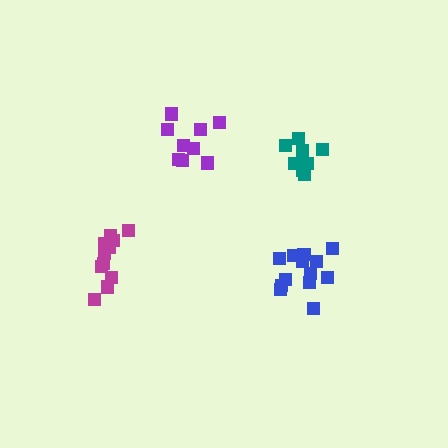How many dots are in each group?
Group 1: 9 dots, Group 2: 14 dots, Group 3: 8 dots, Group 4: 11 dots (42 total).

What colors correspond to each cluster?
The clusters are colored: purple, blue, teal, magenta.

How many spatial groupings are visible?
There are 4 spatial groupings.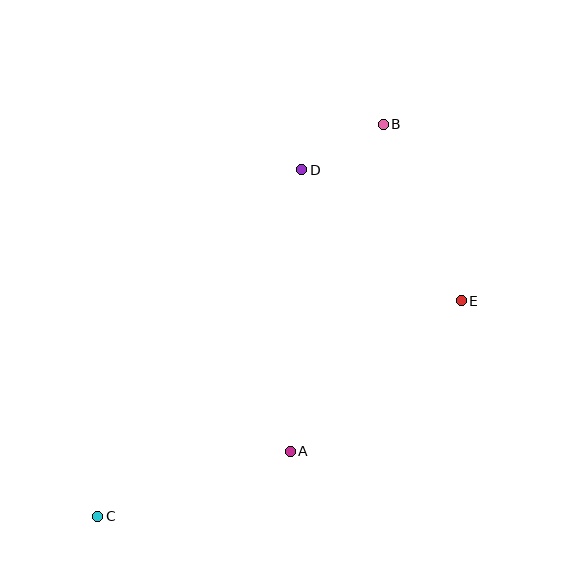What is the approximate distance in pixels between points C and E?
The distance between C and E is approximately 422 pixels.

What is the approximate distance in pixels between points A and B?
The distance between A and B is approximately 340 pixels.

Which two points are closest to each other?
Points B and D are closest to each other.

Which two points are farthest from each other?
Points B and C are farthest from each other.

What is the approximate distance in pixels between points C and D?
The distance between C and D is approximately 402 pixels.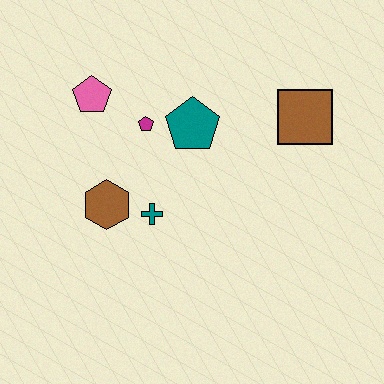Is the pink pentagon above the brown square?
Yes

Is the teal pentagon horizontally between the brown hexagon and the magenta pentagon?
No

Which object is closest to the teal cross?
The brown hexagon is closest to the teal cross.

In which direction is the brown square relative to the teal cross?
The brown square is to the right of the teal cross.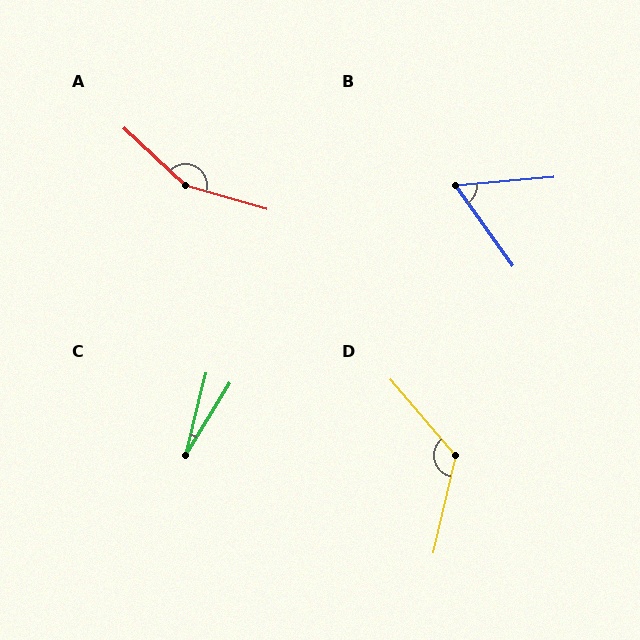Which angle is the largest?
A, at approximately 153 degrees.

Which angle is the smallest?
C, at approximately 18 degrees.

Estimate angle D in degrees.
Approximately 126 degrees.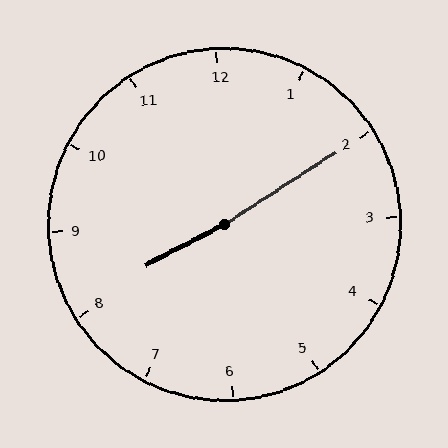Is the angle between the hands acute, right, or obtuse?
It is obtuse.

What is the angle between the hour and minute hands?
Approximately 175 degrees.